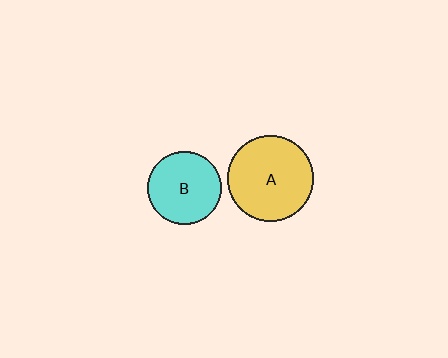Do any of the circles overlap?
No, none of the circles overlap.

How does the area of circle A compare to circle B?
Approximately 1.4 times.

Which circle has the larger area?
Circle A (yellow).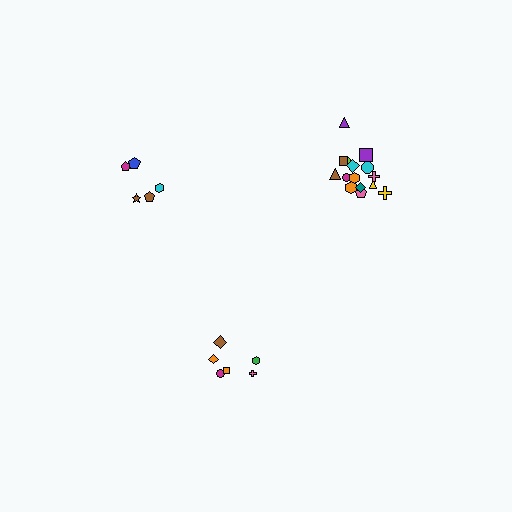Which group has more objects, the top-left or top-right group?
The top-right group.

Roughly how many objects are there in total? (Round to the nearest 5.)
Roughly 25 objects in total.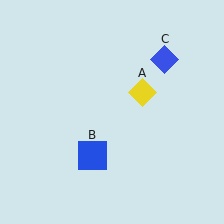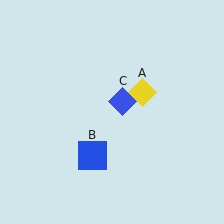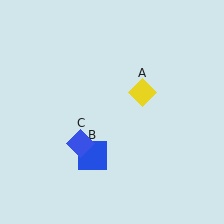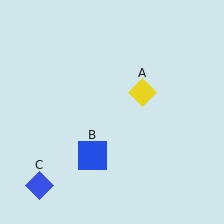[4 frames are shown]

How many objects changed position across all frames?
1 object changed position: blue diamond (object C).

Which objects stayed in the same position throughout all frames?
Yellow diamond (object A) and blue square (object B) remained stationary.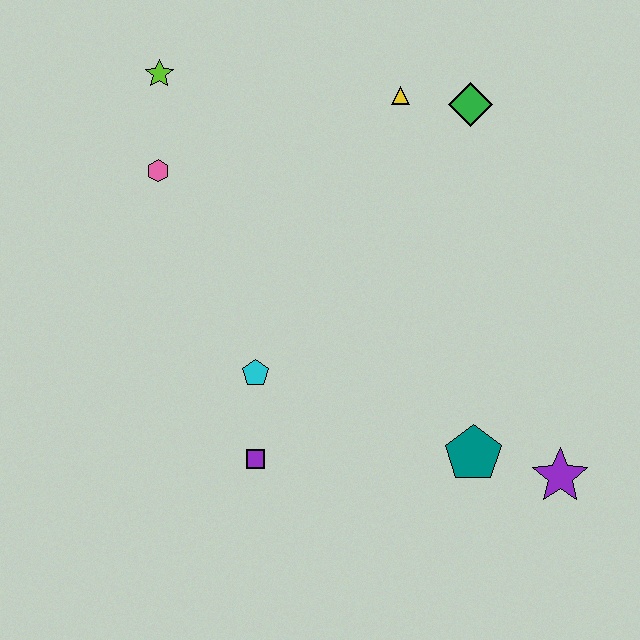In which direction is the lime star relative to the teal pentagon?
The lime star is above the teal pentagon.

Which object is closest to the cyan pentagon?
The purple square is closest to the cyan pentagon.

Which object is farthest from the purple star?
The lime star is farthest from the purple star.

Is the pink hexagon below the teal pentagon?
No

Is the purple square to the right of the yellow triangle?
No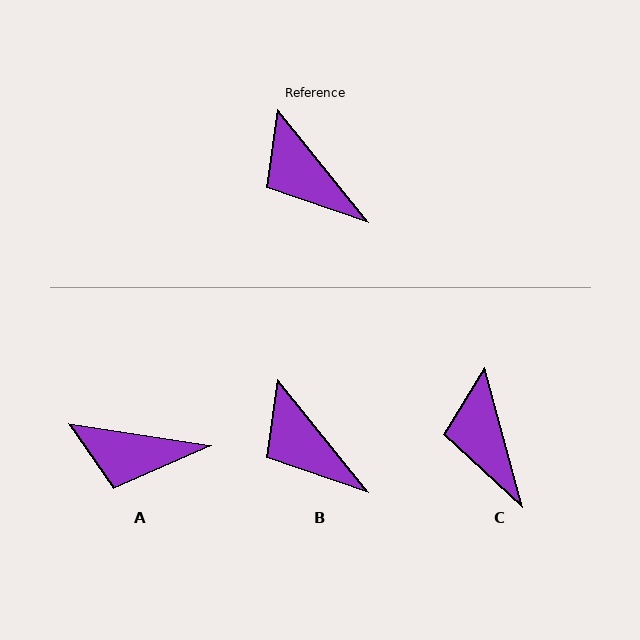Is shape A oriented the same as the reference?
No, it is off by about 43 degrees.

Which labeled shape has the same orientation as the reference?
B.